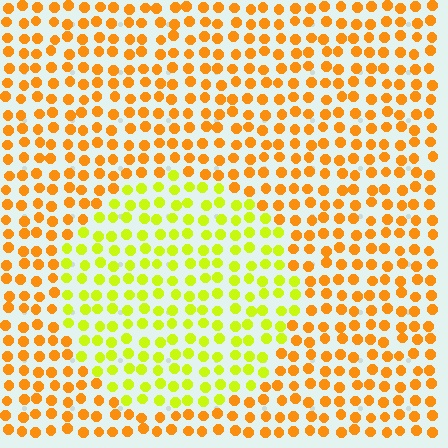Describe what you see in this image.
The image is filled with small orange elements in a uniform arrangement. A circle-shaped region is visible where the elements are tinted to a slightly different hue, forming a subtle color boundary.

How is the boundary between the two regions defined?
The boundary is defined purely by a slight shift in hue (about 41 degrees). Spacing, size, and orientation are identical on both sides.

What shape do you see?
I see a circle.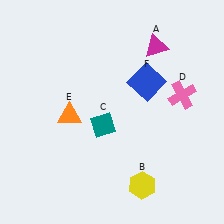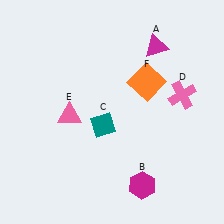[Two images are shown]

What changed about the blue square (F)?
In Image 1, F is blue. In Image 2, it changed to orange.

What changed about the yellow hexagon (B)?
In Image 1, B is yellow. In Image 2, it changed to magenta.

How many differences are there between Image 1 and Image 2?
There are 3 differences between the two images.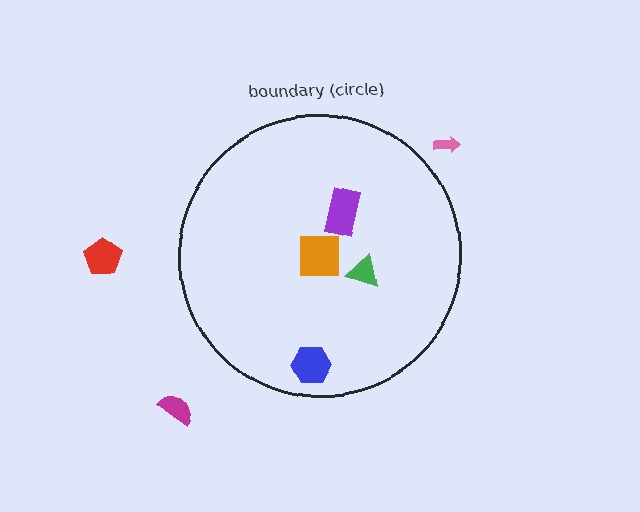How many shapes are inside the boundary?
4 inside, 3 outside.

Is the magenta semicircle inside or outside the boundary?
Outside.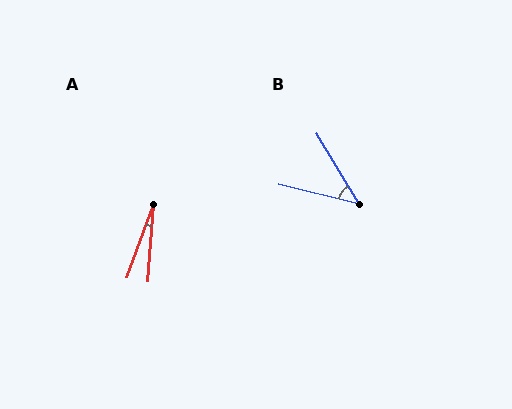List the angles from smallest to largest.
A (16°), B (45°).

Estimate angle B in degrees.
Approximately 45 degrees.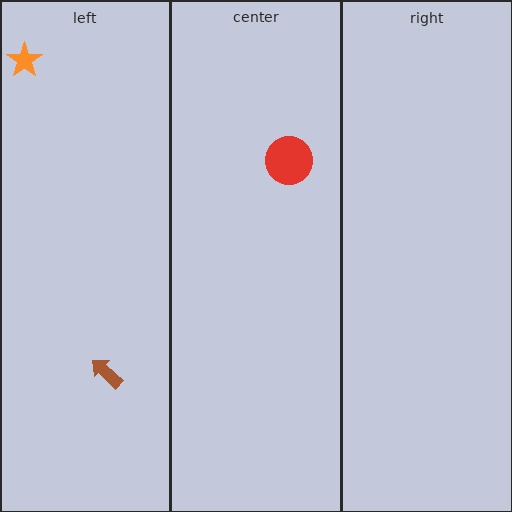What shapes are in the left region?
The orange star, the brown arrow.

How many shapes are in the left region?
2.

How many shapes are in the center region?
1.